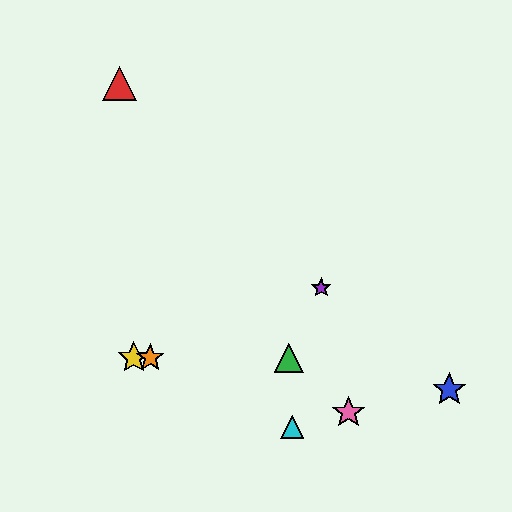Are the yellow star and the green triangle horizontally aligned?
Yes, both are at y≈358.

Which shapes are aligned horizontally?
The green triangle, the yellow star, the orange star are aligned horizontally.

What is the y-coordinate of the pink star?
The pink star is at y≈413.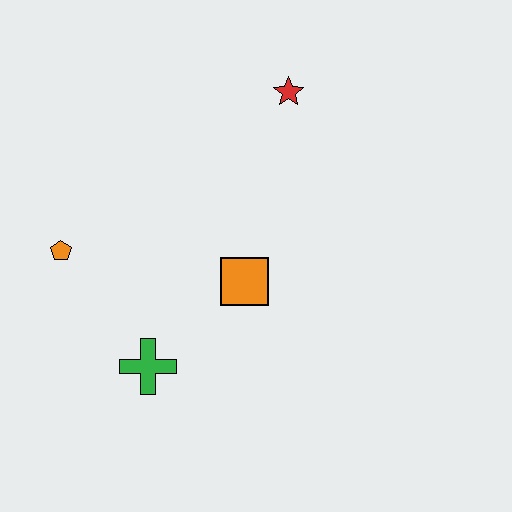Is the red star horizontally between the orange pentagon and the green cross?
No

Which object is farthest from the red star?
The green cross is farthest from the red star.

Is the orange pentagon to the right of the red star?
No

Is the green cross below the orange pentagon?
Yes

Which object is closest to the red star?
The orange square is closest to the red star.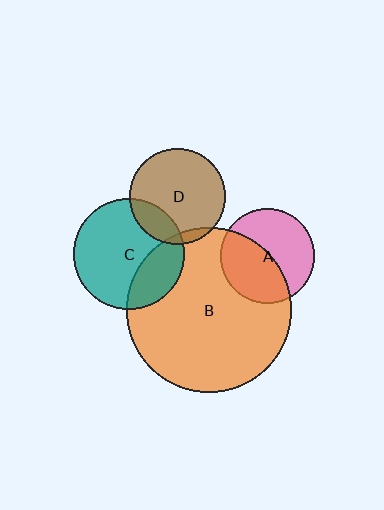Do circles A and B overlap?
Yes.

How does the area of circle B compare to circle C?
Approximately 2.2 times.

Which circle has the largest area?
Circle B (orange).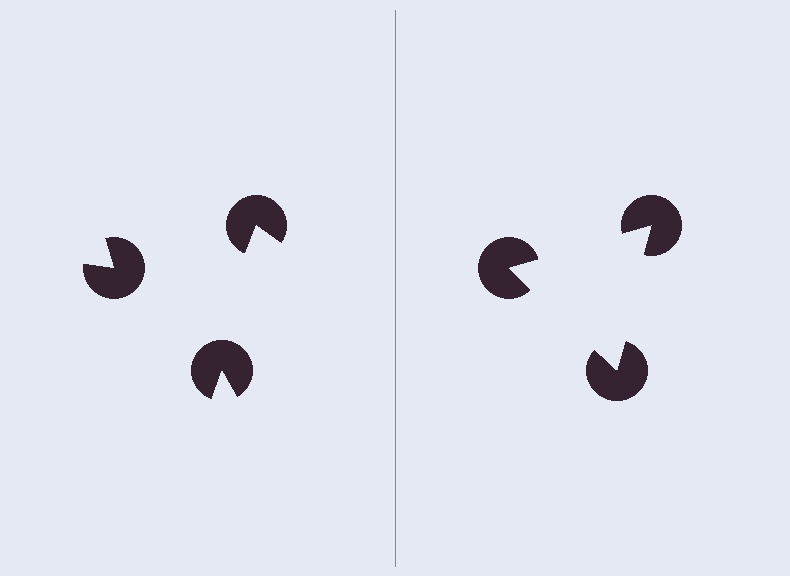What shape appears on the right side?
An illusory triangle.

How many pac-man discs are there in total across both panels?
6 — 3 on each side.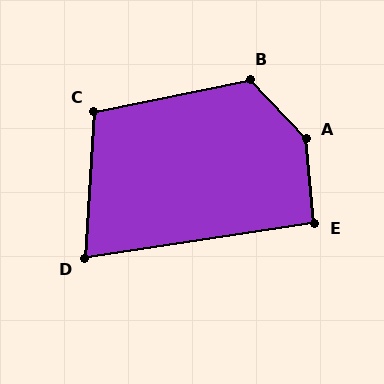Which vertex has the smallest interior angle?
D, at approximately 78 degrees.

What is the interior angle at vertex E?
Approximately 93 degrees (approximately right).